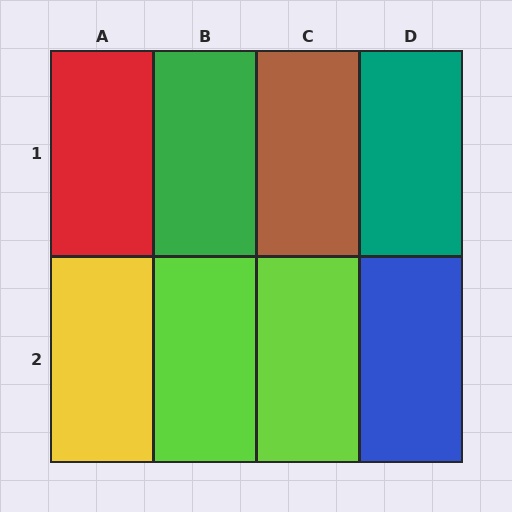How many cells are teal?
1 cell is teal.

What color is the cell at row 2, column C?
Lime.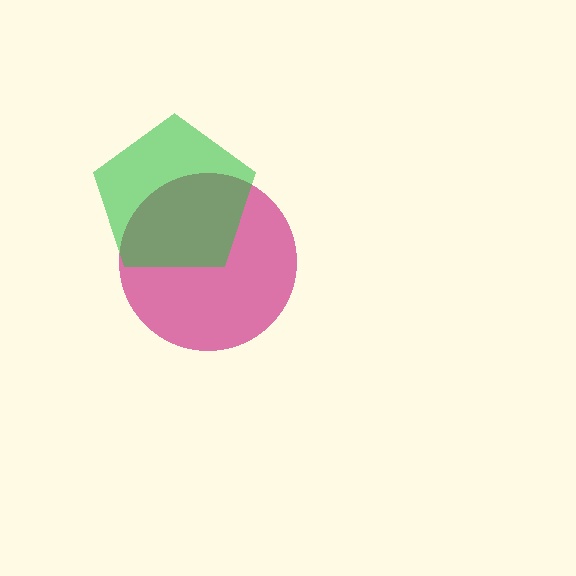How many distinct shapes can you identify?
There are 2 distinct shapes: a magenta circle, a green pentagon.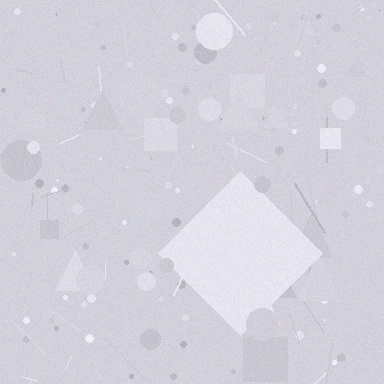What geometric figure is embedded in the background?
A diamond is embedded in the background.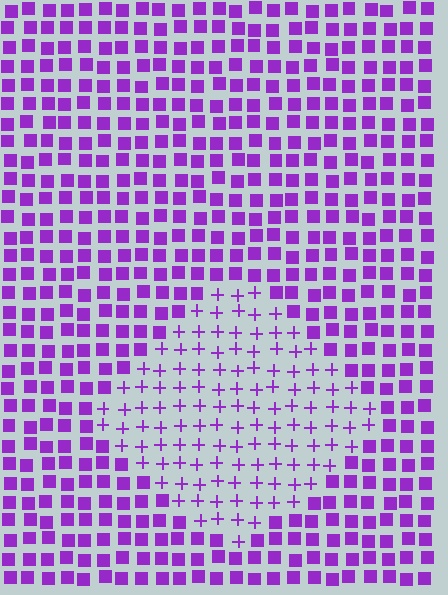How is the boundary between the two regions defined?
The boundary is defined by a change in element shape: plus signs inside vs. squares outside. All elements share the same color and spacing.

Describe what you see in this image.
The image is filled with small purple elements arranged in a uniform grid. A diamond-shaped region contains plus signs, while the surrounding area contains squares. The boundary is defined purely by the change in element shape.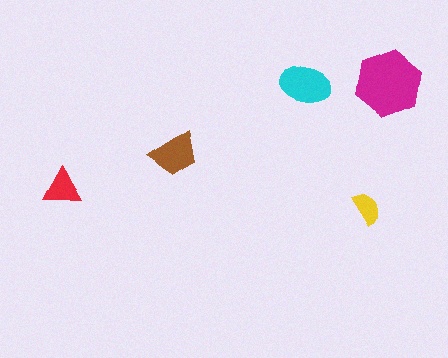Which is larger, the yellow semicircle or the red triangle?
The red triangle.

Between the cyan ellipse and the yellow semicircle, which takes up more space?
The cyan ellipse.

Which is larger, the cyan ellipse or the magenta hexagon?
The magenta hexagon.